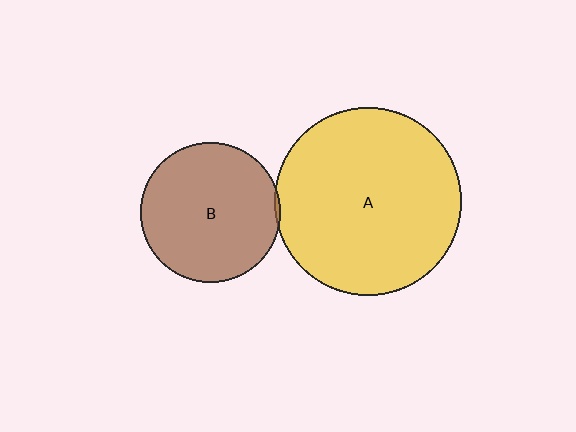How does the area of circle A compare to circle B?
Approximately 1.8 times.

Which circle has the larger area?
Circle A (yellow).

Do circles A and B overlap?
Yes.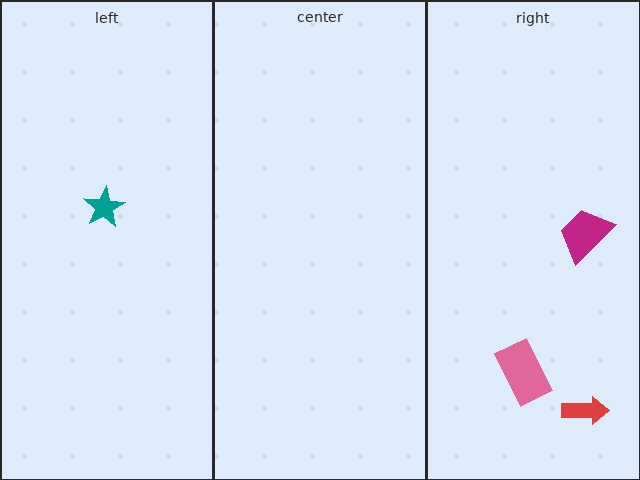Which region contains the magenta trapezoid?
The right region.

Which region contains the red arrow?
The right region.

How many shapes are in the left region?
1.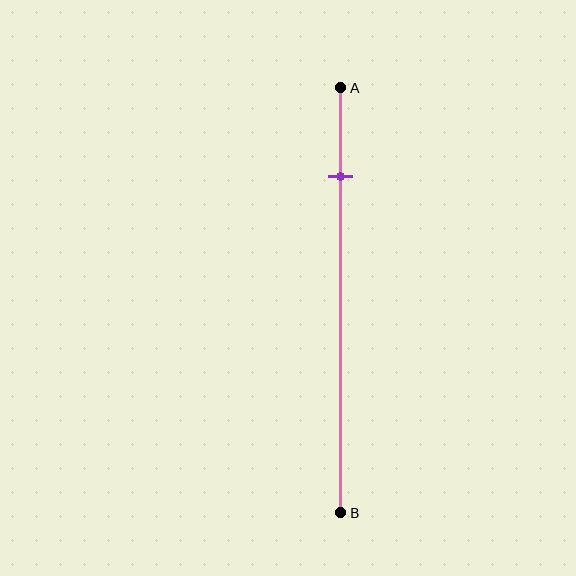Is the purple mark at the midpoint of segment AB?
No, the mark is at about 20% from A, not at the 50% midpoint.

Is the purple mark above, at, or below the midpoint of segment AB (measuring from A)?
The purple mark is above the midpoint of segment AB.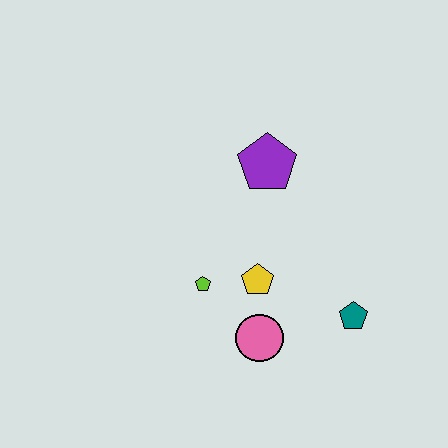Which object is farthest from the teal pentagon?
The purple pentagon is farthest from the teal pentagon.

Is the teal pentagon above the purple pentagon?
No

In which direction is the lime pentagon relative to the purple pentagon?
The lime pentagon is below the purple pentagon.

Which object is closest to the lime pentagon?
The yellow pentagon is closest to the lime pentagon.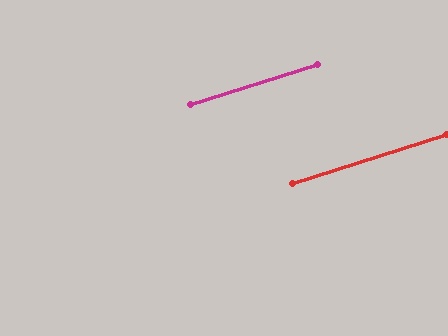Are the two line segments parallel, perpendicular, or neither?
Parallel — their directions differ by only 0.1°.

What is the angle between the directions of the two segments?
Approximately 0 degrees.